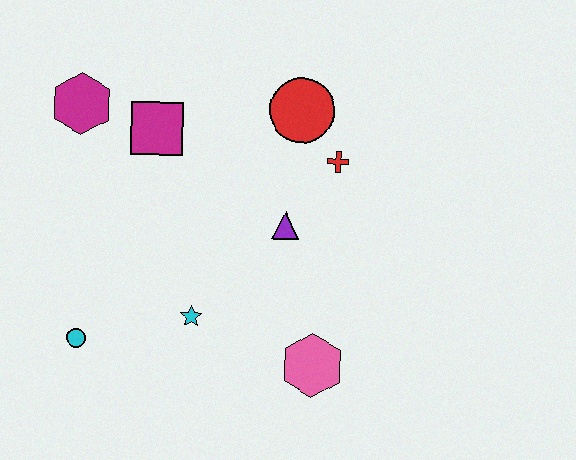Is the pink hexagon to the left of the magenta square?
No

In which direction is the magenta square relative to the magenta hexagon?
The magenta square is to the right of the magenta hexagon.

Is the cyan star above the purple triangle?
No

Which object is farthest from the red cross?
The cyan circle is farthest from the red cross.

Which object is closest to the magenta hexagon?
The magenta square is closest to the magenta hexagon.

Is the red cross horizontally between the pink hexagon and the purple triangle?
No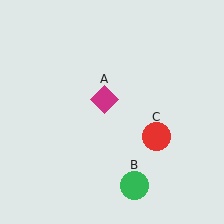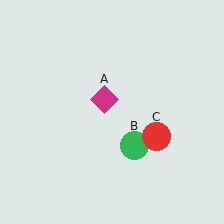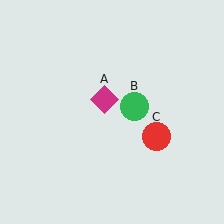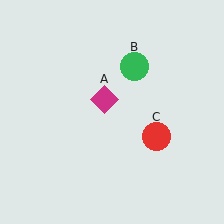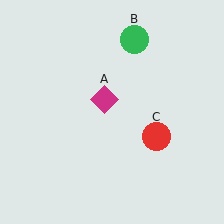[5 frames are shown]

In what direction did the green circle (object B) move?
The green circle (object B) moved up.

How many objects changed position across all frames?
1 object changed position: green circle (object B).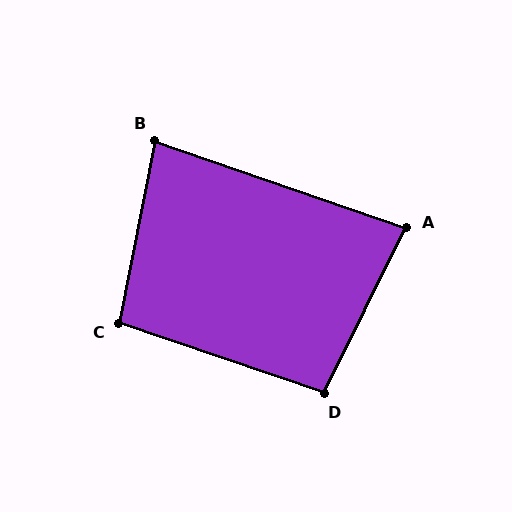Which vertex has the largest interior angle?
D, at approximately 98 degrees.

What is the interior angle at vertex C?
Approximately 97 degrees (obtuse).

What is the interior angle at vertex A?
Approximately 83 degrees (acute).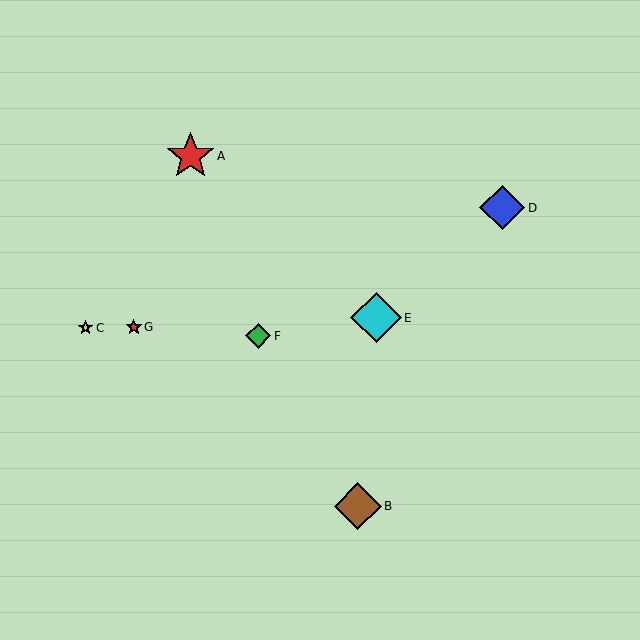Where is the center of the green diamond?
The center of the green diamond is at (258, 336).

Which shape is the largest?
The cyan diamond (labeled E) is the largest.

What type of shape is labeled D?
Shape D is a blue diamond.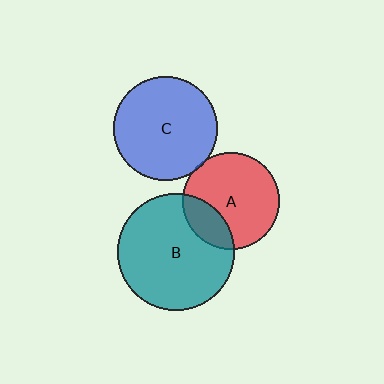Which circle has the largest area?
Circle B (teal).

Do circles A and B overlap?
Yes.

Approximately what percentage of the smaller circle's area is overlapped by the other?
Approximately 25%.